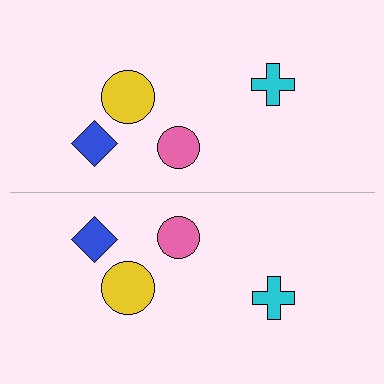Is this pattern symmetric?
Yes, this pattern has bilateral (reflection) symmetry.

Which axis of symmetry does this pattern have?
The pattern has a horizontal axis of symmetry running through the center of the image.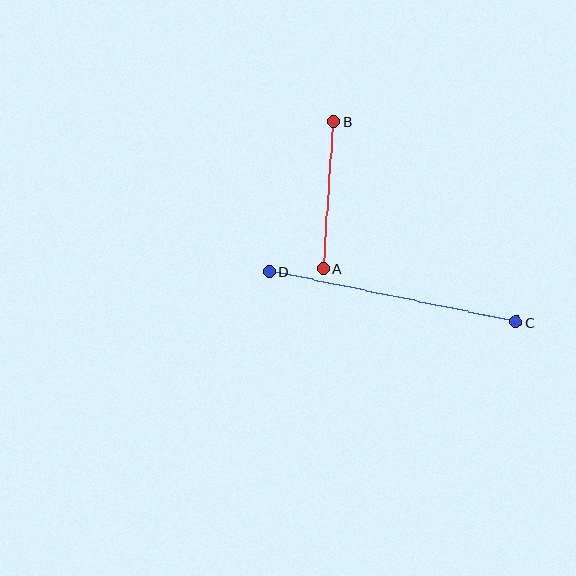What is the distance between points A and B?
The distance is approximately 147 pixels.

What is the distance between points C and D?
The distance is approximately 252 pixels.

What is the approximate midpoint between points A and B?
The midpoint is at approximately (329, 195) pixels.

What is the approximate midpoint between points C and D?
The midpoint is at approximately (393, 297) pixels.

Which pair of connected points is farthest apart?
Points C and D are farthest apart.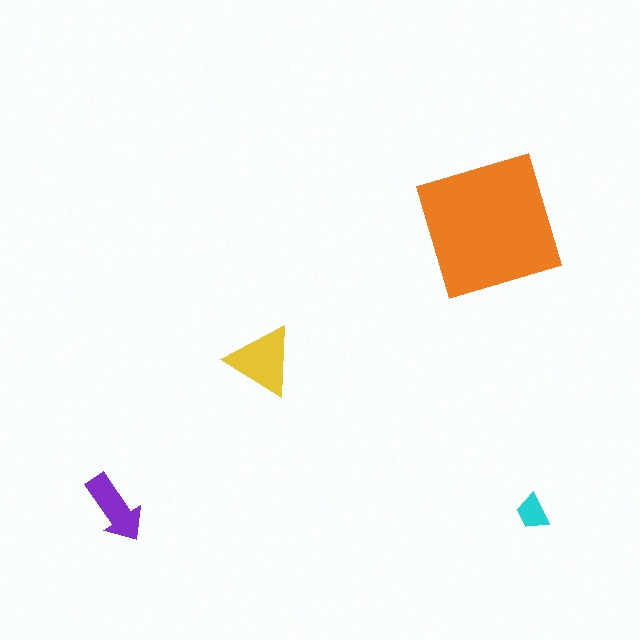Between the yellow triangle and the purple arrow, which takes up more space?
The yellow triangle.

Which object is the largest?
The orange square.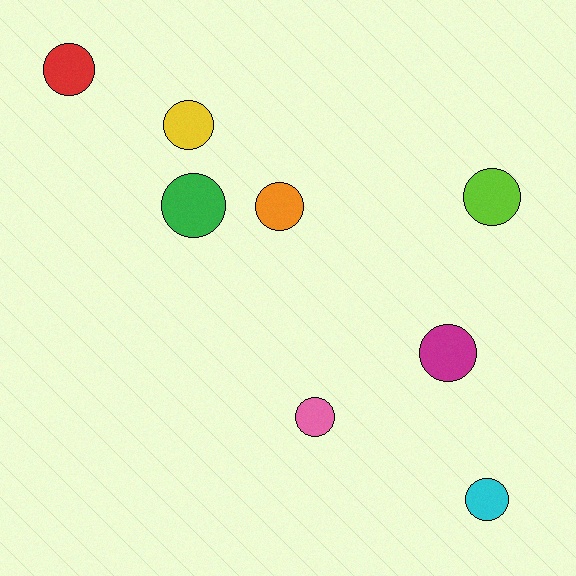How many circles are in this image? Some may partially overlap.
There are 8 circles.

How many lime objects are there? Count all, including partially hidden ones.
There is 1 lime object.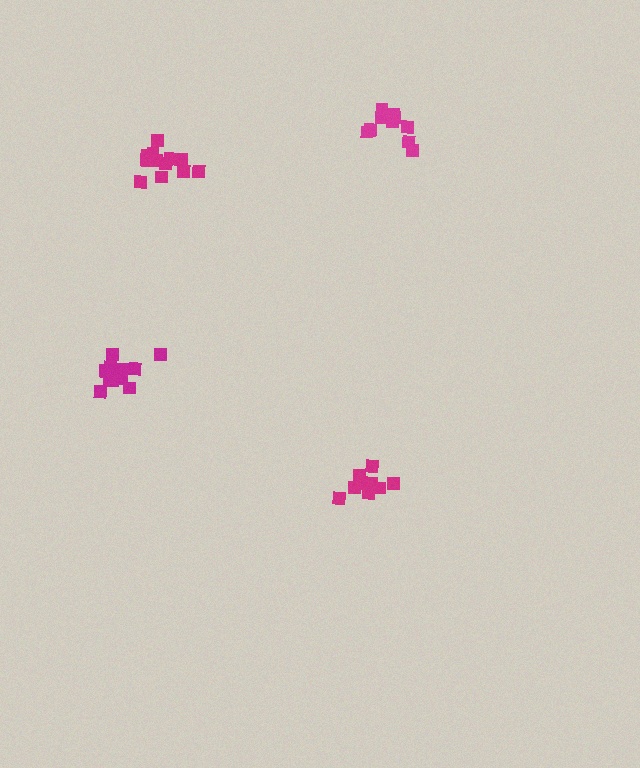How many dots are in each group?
Group 1: 12 dots, Group 2: 9 dots, Group 3: 10 dots, Group 4: 13 dots (44 total).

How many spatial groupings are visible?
There are 4 spatial groupings.